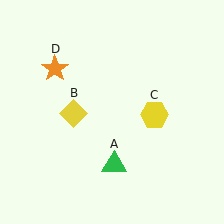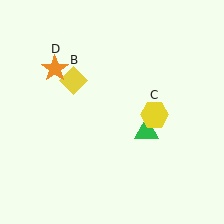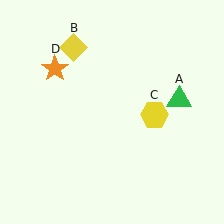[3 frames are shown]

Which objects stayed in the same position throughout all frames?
Yellow hexagon (object C) and orange star (object D) remained stationary.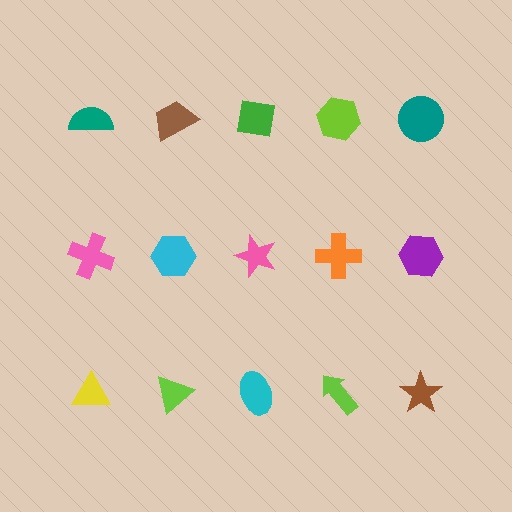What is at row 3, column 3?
A cyan ellipse.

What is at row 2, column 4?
An orange cross.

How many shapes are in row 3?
5 shapes.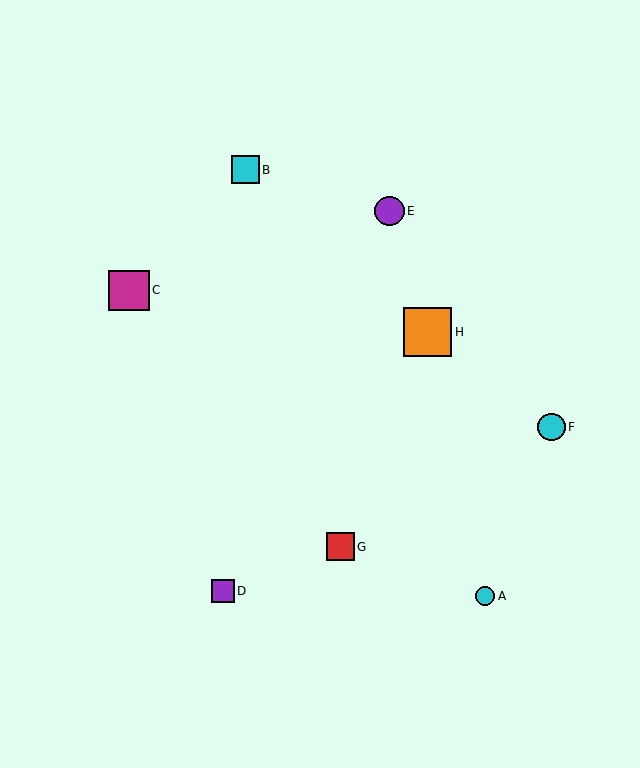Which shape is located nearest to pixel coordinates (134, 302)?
The magenta square (labeled C) at (129, 290) is nearest to that location.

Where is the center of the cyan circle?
The center of the cyan circle is at (485, 596).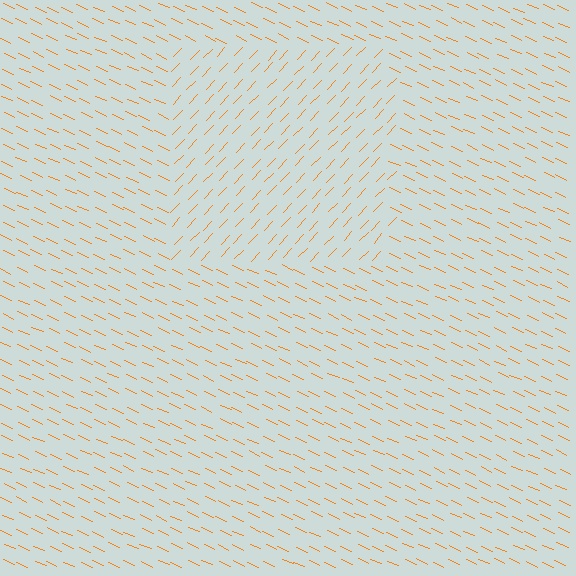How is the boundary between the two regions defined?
The boundary is defined purely by a change in line orientation (approximately 71 degrees difference). All lines are the same color and thickness.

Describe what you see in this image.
The image is filled with small orange line segments. A rectangle region in the image has lines oriented differently from the surrounding lines, creating a visible texture boundary.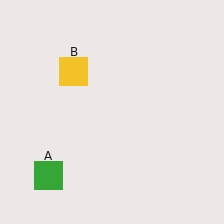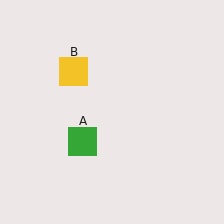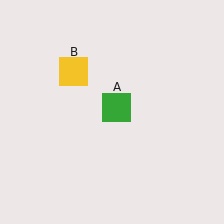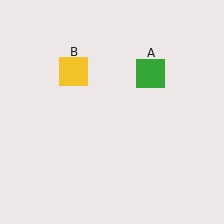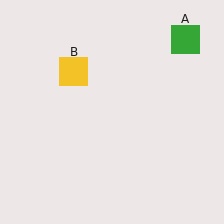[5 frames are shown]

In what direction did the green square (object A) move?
The green square (object A) moved up and to the right.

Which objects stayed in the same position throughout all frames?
Yellow square (object B) remained stationary.